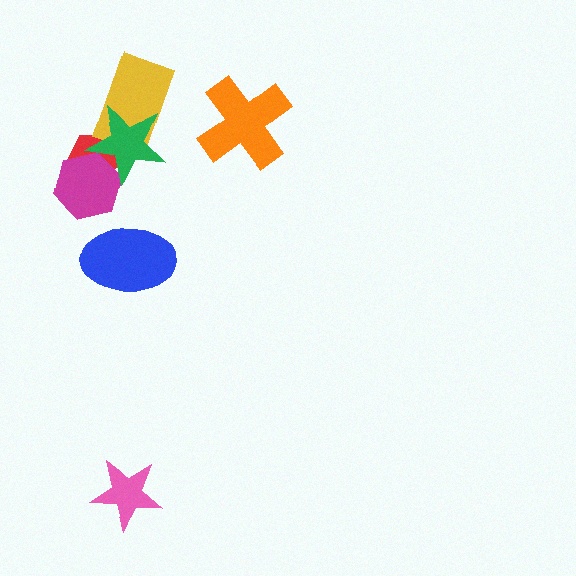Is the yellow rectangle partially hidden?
Yes, it is partially covered by another shape.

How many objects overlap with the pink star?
0 objects overlap with the pink star.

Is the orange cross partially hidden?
No, no other shape covers it.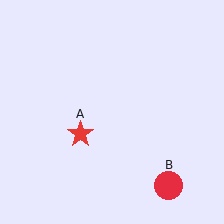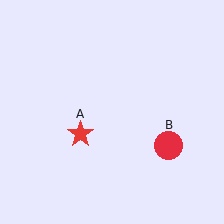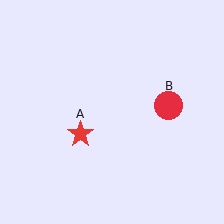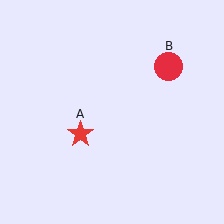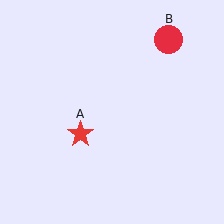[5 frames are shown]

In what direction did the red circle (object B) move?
The red circle (object B) moved up.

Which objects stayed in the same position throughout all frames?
Red star (object A) remained stationary.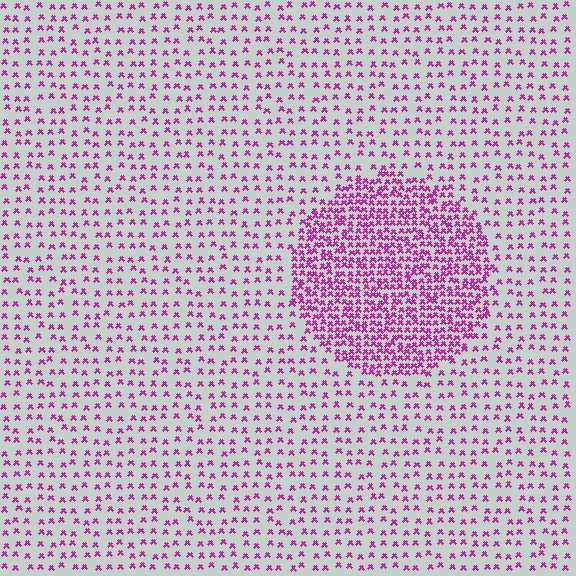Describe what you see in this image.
The image contains small magenta elements arranged at two different densities. A circle-shaped region is visible where the elements are more densely packed than the surrounding area.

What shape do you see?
I see a circle.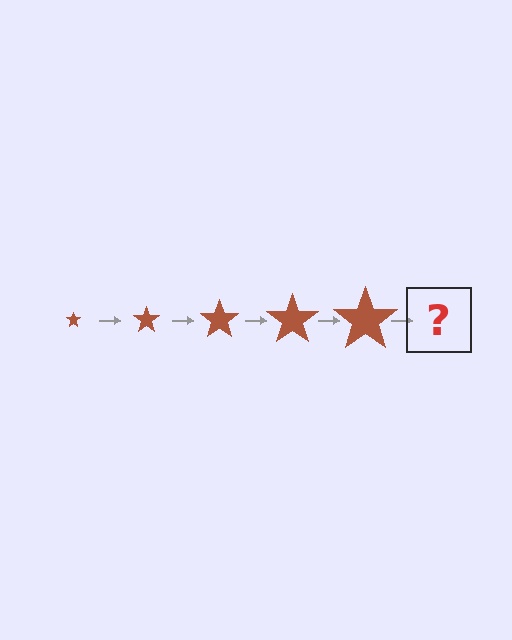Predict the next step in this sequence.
The next step is a brown star, larger than the previous one.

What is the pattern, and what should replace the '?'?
The pattern is that the star gets progressively larger each step. The '?' should be a brown star, larger than the previous one.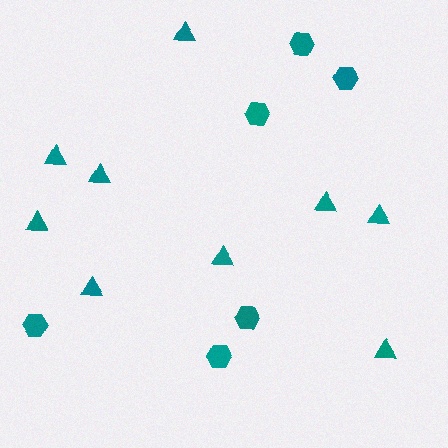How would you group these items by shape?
There are 2 groups: one group of triangles (9) and one group of hexagons (6).